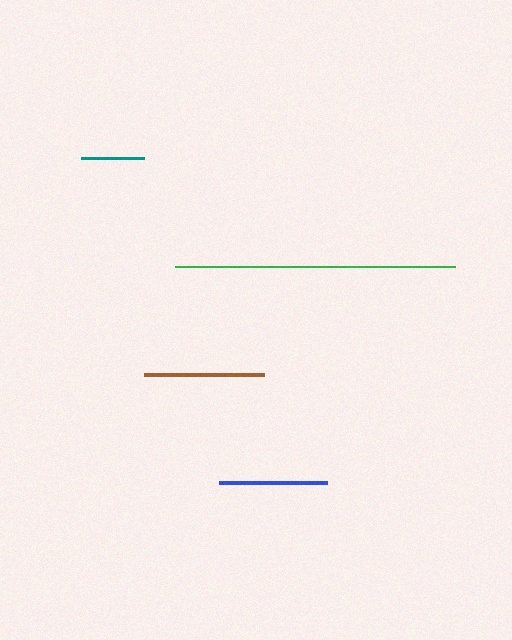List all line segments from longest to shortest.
From longest to shortest: green, brown, blue, teal.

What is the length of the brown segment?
The brown segment is approximately 120 pixels long.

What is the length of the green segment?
The green segment is approximately 280 pixels long.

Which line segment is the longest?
The green line is the longest at approximately 280 pixels.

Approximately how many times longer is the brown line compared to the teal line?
The brown line is approximately 1.9 times the length of the teal line.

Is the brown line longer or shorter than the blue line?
The brown line is longer than the blue line.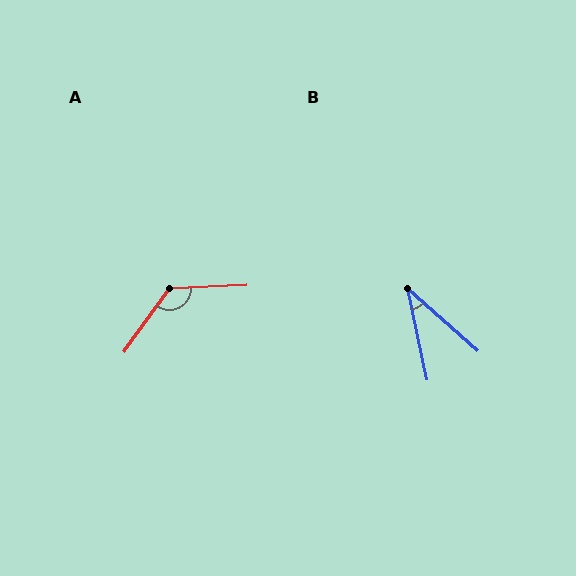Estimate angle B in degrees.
Approximately 36 degrees.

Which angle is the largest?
A, at approximately 128 degrees.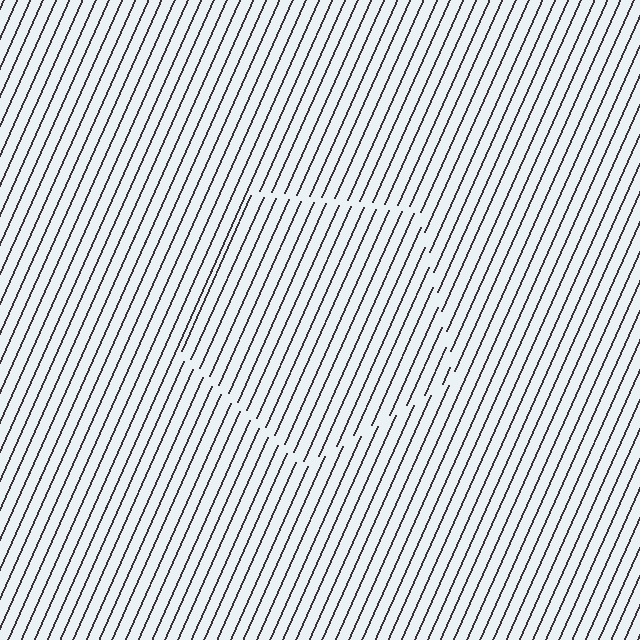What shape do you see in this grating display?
An illusory pentagon. The interior of the shape contains the same grating, shifted by half a period — the contour is defined by the phase discontinuity where line-ends from the inner and outer gratings abut.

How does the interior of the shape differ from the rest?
The interior of the shape contains the same grating, shifted by half a period — the contour is defined by the phase discontinuity where line-ends from the inner and outer gratings abut.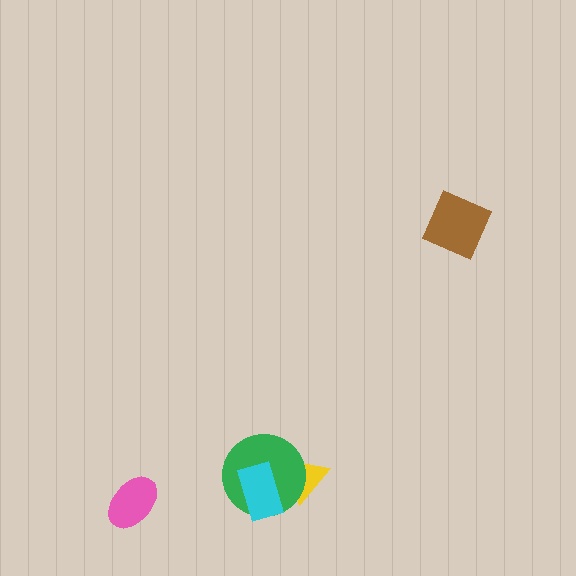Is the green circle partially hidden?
Yes, it is partially covered by another shape.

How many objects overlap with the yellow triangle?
2 objects overlap with the yellow triangle.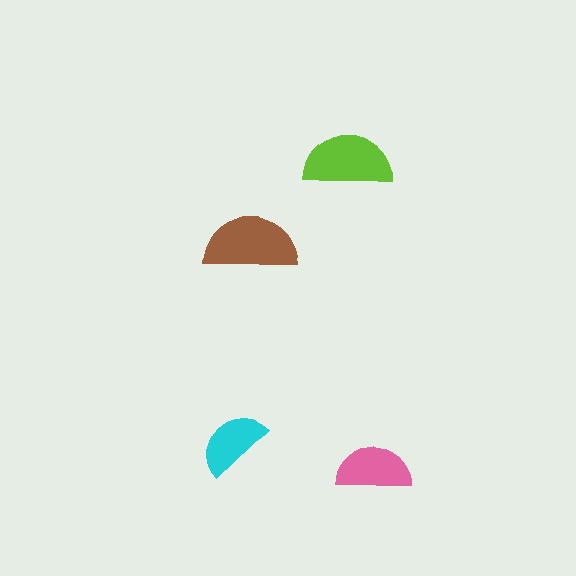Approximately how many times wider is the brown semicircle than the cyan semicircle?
About 1.5 times wider.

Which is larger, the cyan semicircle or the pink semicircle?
The pink one.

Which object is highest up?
The lime semicircle is topmost.